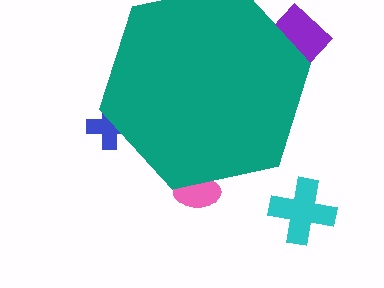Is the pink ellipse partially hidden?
Yes, the pink ellipse is partially hidden behind the teal hexagon.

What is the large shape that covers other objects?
A teal hexagon.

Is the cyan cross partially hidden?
No, the cyan cross is fully visible.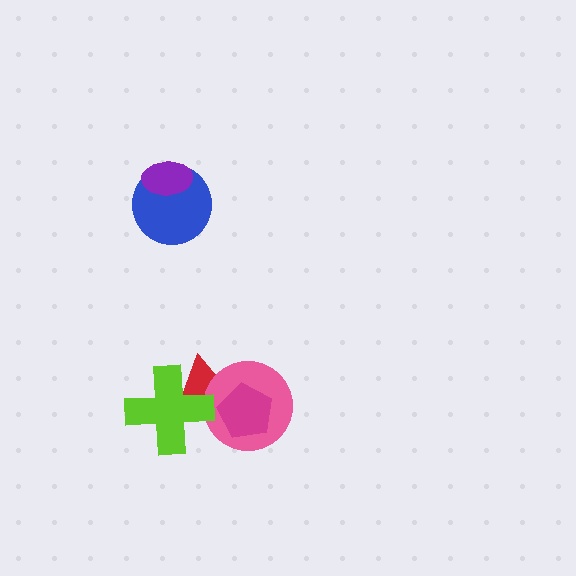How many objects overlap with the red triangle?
3 objects overlap with the red triangle.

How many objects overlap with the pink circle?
3 objects overlap with the pink circle.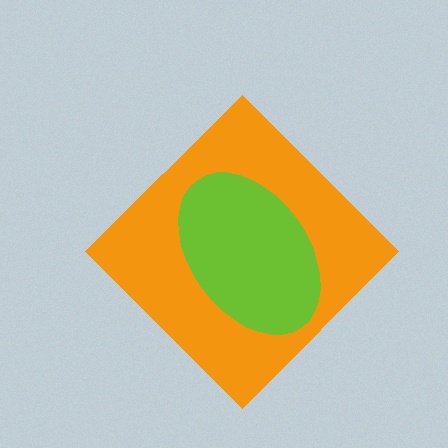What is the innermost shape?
The lime ellipse.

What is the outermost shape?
The orange diamond.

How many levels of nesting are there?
2.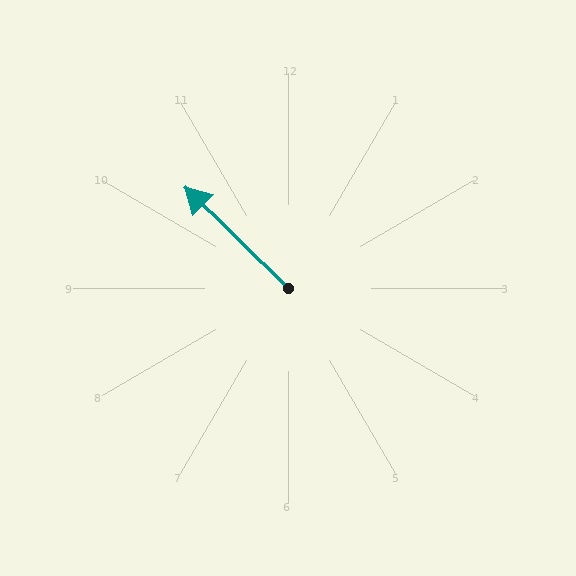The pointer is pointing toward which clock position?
Roughly 10 o'clock.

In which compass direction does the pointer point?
Northwest.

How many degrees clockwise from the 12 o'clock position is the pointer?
Approximately 314 degrees.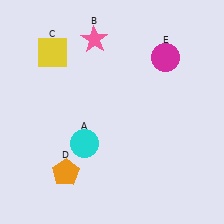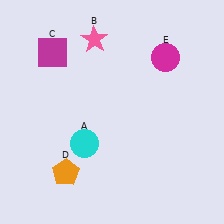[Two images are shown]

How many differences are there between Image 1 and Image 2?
There is 1 difference between the two images.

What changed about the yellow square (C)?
In Image 1, C is yellow. In Image 2, it changed to magenta.